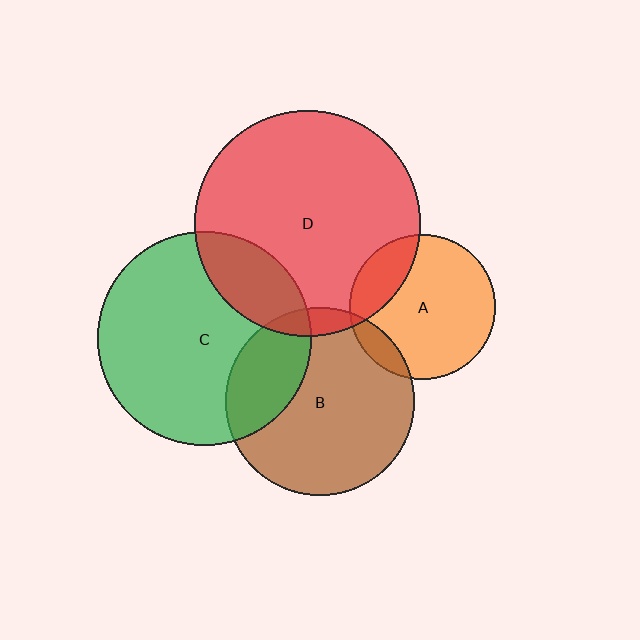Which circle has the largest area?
Circle D (red).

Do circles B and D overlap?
Yes.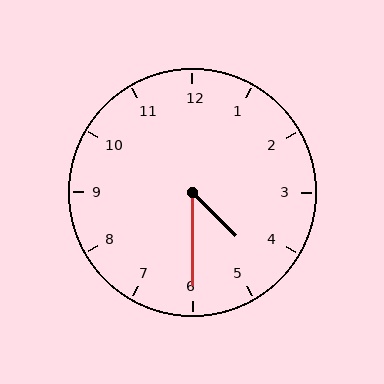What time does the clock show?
4:30.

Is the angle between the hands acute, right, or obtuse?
It is acute.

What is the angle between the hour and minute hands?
Approximately 45 degrees.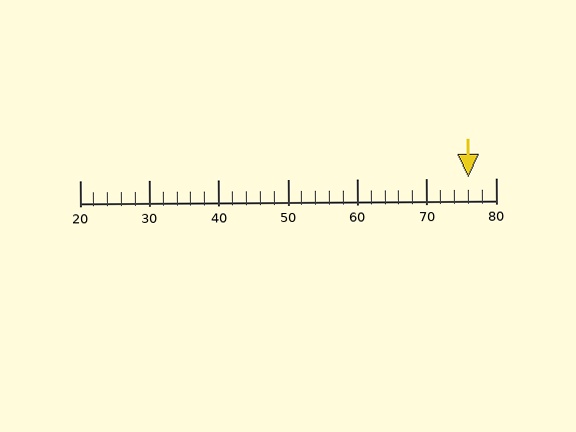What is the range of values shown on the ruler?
The ruler shows values from 20 to 80.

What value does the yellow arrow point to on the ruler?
The yellow arrow points to approximately 76.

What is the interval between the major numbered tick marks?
The major tick marks are spaced 10 units apart.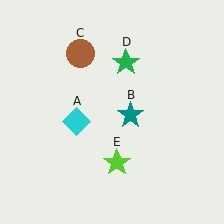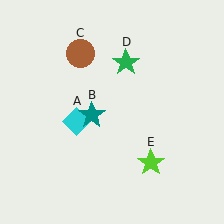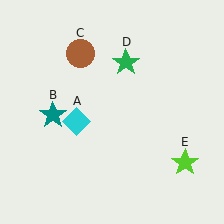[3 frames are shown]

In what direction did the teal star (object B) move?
The teal star (object B) moved left.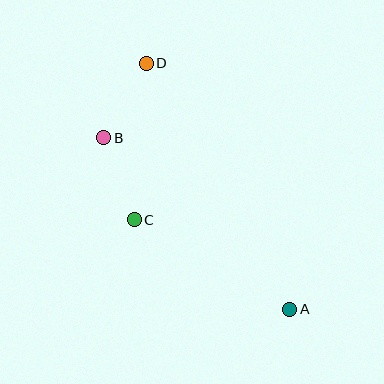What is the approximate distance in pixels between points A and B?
The distance between A and B is approximately 253 pixels.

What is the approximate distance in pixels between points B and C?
The distance between B and C is approximately 88 pixels.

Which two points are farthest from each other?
Points A and D are farthest from each other.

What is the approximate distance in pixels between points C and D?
The distance between C and D is approximately 157 pixels.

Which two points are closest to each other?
Points B and D are closest to each other.